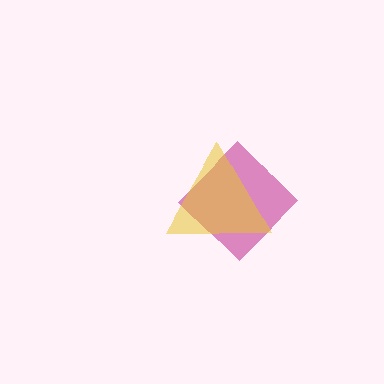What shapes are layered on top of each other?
The layered shapes are: a magenta diamond, a yellow triangle.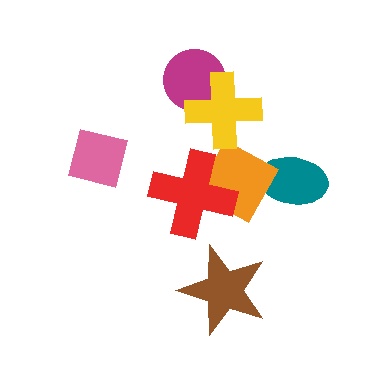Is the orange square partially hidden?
Yes, it is partially covered by another shape.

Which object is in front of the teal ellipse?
The orange square is in front of the teal ellipse.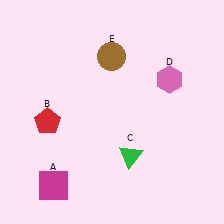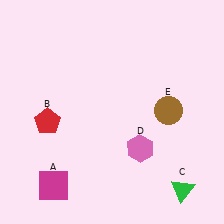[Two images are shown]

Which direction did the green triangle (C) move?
The green triangle (C) moved right.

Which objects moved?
The objects that moved are: the green triangle (C), the pink hexagon (D), the brown circle (E).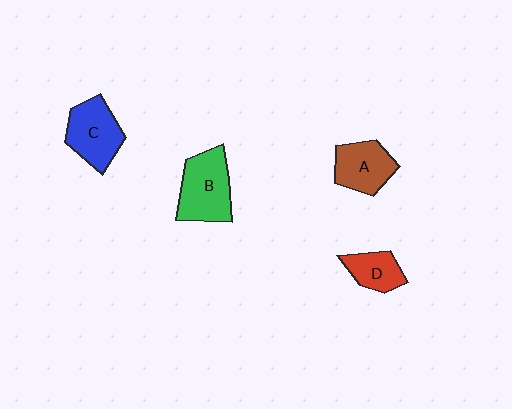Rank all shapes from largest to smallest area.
From largest to smallest: B (green), C (blue), A (brown), D (red).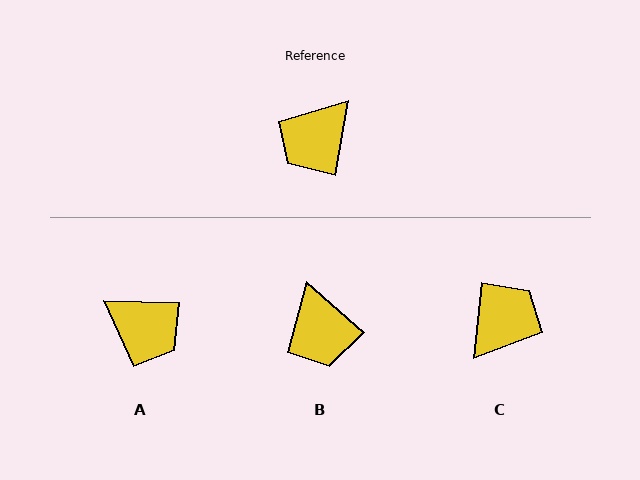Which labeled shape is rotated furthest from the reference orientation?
C, about 176 degrees away.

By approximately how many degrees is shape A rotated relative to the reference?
Approximately 98 degrees counter-clockwise.